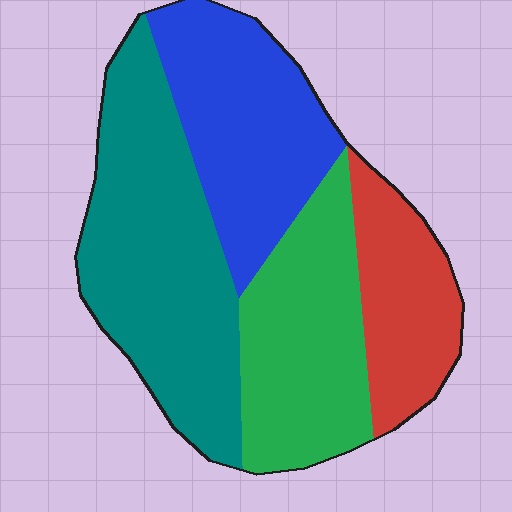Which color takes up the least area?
Red, at roughly 15%.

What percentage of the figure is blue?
Blue takes up about one quarter (1/4) of the figure.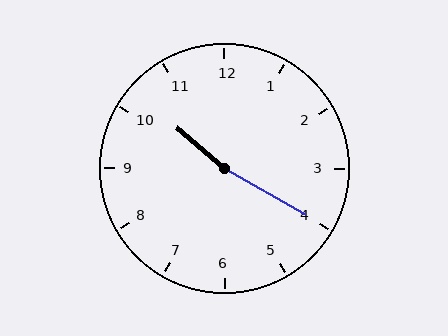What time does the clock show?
10:20.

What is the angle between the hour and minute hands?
Approximately 170 degrees.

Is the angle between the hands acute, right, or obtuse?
It is obtuse.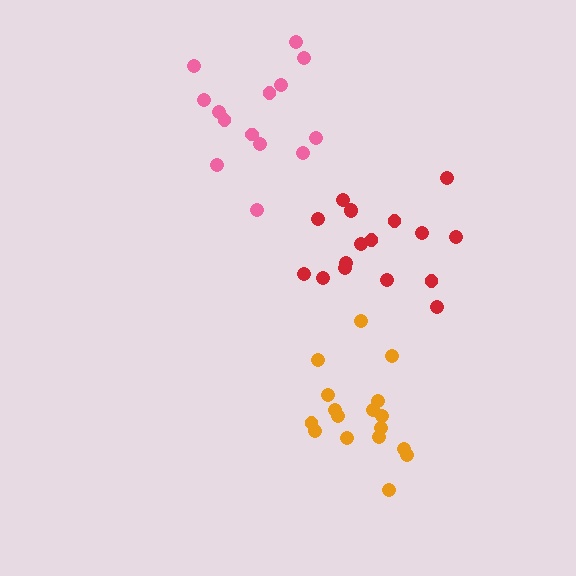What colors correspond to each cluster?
The clusters are colored: pink, orange, red.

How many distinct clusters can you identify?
There are 3 distinct clusters.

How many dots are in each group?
Group 1: 14 dots, Group 2: 17 dots, Group 3: 17 dots (48 total).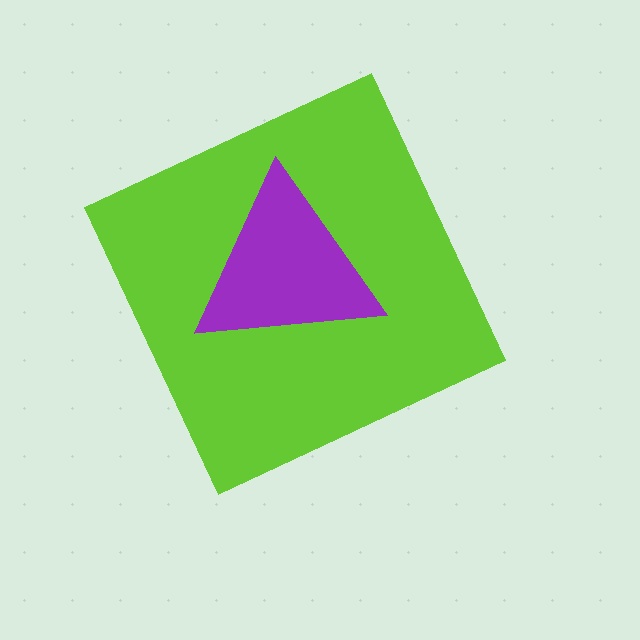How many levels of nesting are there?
2.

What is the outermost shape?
The lime diamond.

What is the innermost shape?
The purple triangle.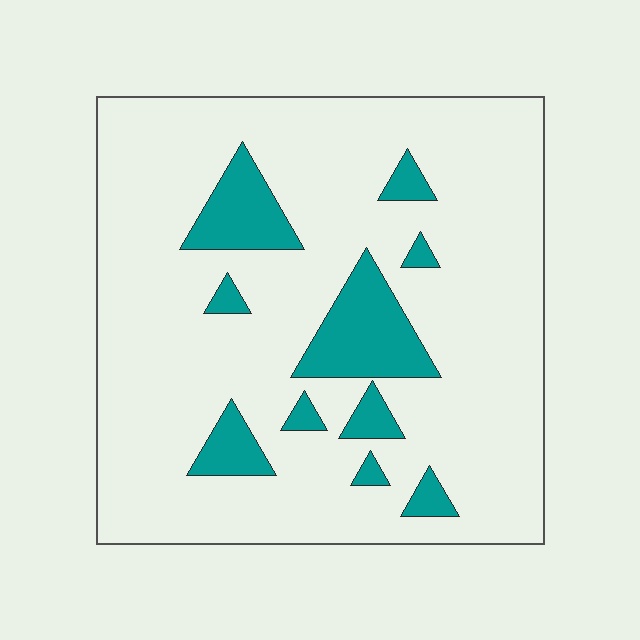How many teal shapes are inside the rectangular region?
10.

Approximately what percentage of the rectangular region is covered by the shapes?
Approximately 15%.